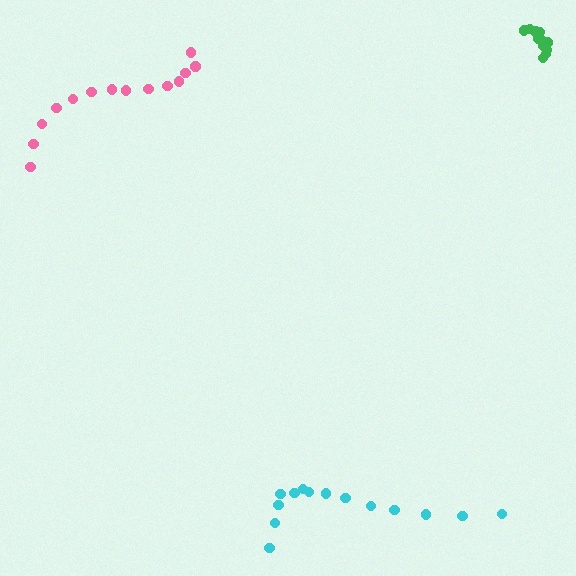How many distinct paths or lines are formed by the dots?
There are 3 distinct paths.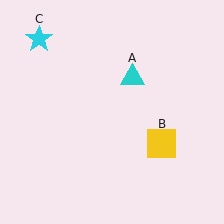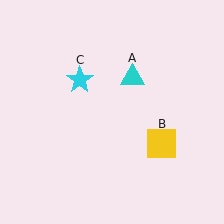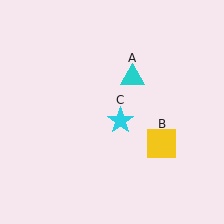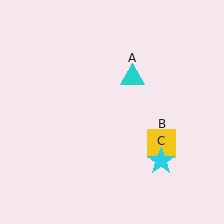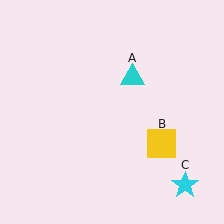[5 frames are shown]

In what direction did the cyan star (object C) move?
The cyan star (object C) moved down and to the right.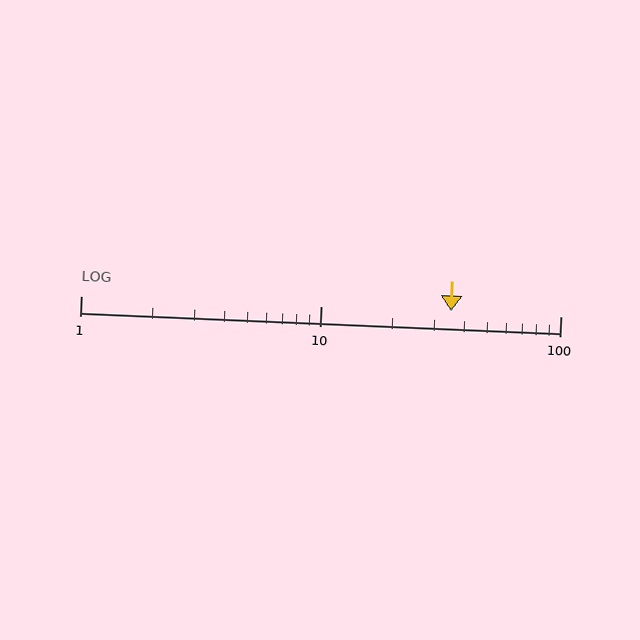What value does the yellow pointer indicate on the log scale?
The pointer indicates approximately 35.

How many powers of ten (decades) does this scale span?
The scale spans 2 decades, from 1 to 100.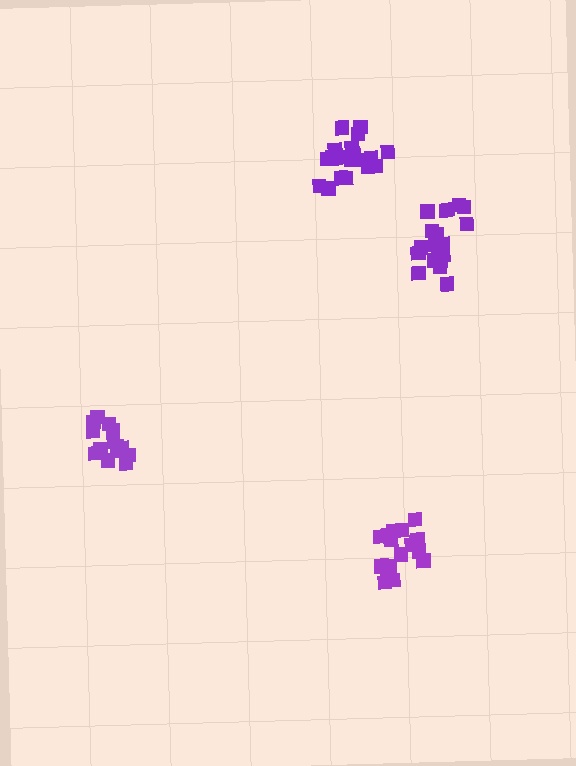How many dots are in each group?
Group 1: 20 dots, Group 2: 15 dots, Group 3: 21 dots, Group 4: 18 dots (74 total).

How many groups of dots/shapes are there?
There are 4 groups.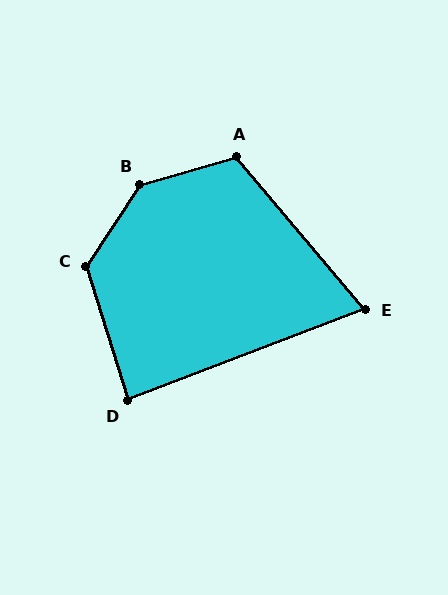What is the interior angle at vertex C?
Approximately 130 degrees (obtuse).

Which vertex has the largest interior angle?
B, at approximately 139 degrees.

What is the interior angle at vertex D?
Approximately 86 degrees (approximately right).